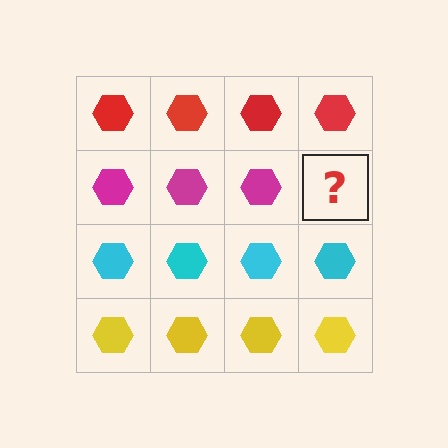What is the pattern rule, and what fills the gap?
The rule is that each row has a consistent color. The gap should be filled with a magenta hexagon.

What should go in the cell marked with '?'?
The missing cell should contain a magenta hexagon.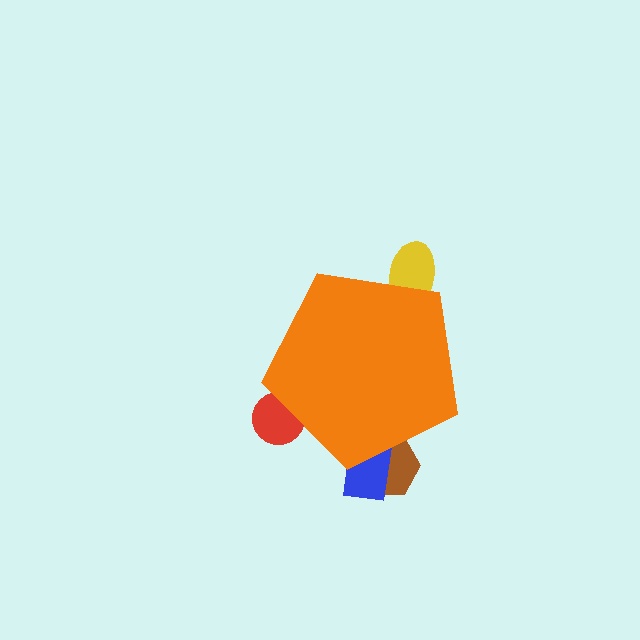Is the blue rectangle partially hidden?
Yes, the blue rectangle is partially hidden behind the orange pentagon.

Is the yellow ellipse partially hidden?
Yes, the yellow ellipse is partially hidden behind the orange pentagon.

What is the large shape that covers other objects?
An orange pentagon.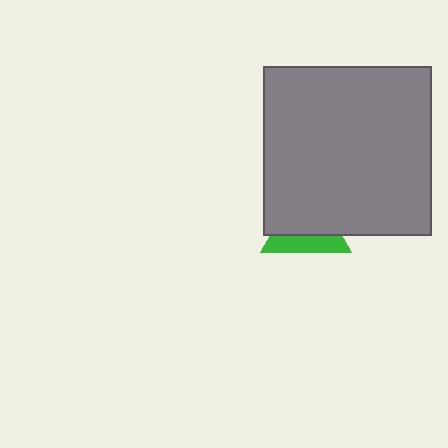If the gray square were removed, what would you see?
You would see the complete green triangle.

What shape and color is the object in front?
The object in front is a gray square.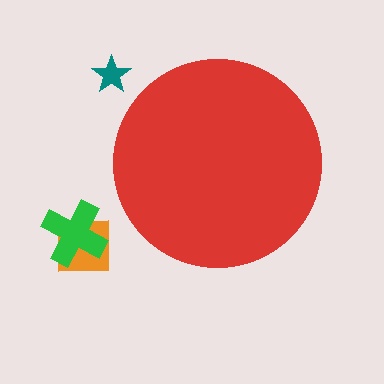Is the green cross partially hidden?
No, the green cross is fully visible.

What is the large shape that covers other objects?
A red circle.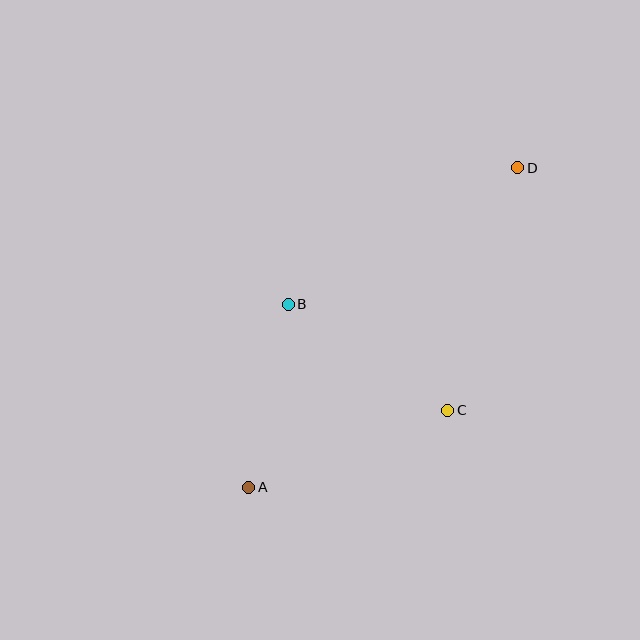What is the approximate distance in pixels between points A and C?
The distance between A and C is approximately 214 pixels.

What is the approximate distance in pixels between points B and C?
The distance between B and C is approximately 191 pixels.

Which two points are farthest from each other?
Points A and D are farthest from each other.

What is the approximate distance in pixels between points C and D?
The distance between C and D is approximately 252 pixels.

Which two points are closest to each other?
Points A and B are closest to each other.